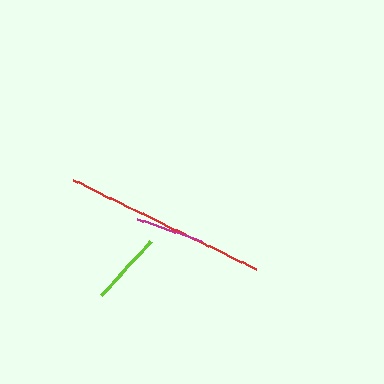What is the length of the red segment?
The red segment is approximately 204 pixels long.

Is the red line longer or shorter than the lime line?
The red line is longer than the lime line.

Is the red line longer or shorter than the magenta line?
The red line is longer than the magenta line.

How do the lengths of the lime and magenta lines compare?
The lime and magenta lines are approximately the same length.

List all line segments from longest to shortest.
From longest to shortest: red, lime, magenta.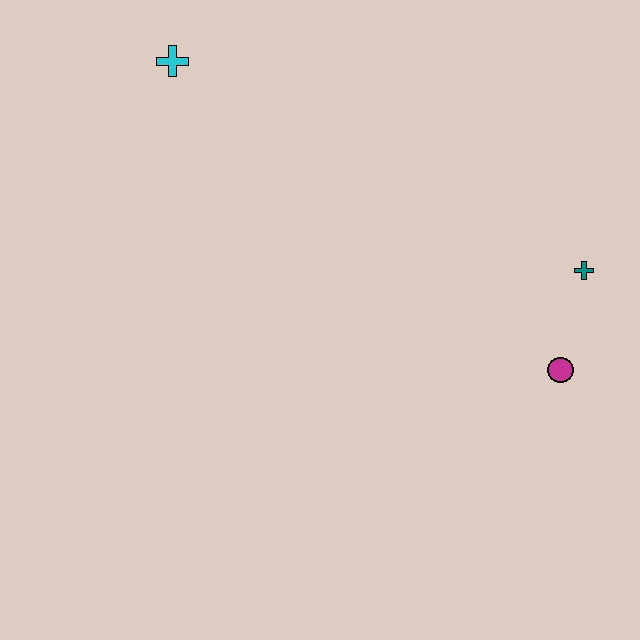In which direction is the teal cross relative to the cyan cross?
The teal cross is to the right of the cyan cross.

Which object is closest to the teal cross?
The magenta circle is closest to the teal cross.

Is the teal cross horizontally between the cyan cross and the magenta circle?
No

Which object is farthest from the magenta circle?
The cyan cross is farthest from the magenta circle.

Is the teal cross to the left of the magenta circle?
No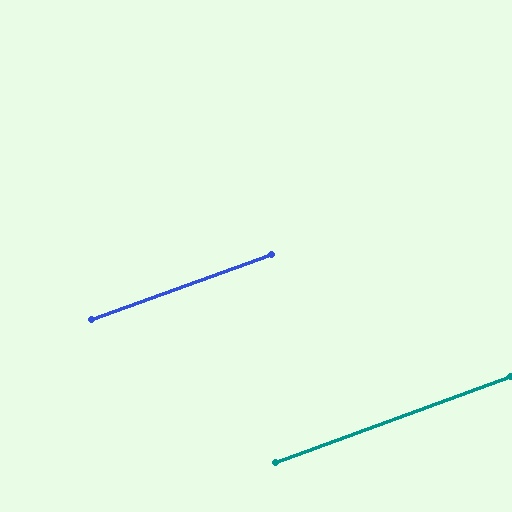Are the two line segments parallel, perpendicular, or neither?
Parallel — their directions differ by only 0.2°.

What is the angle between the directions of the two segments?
Approximately 0 degrees.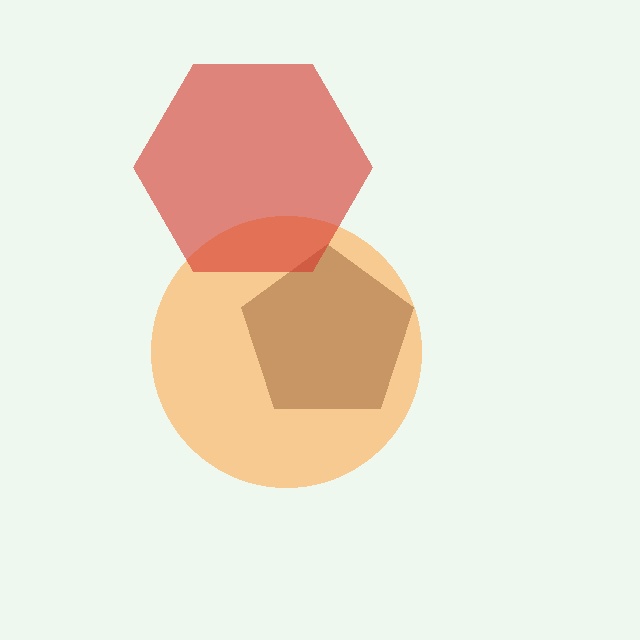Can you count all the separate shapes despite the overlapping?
Yes, there are 3 separate shapes.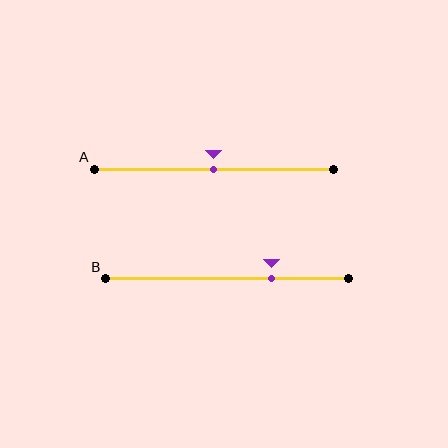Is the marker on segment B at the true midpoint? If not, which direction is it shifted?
No, the marker on segment B is shifted to the right by about 19% of the segment length.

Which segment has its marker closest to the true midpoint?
Segment A has its marker closest to the true midpoint.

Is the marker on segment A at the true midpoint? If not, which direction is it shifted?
Yes, the marker on segment A is at the true midpoint.